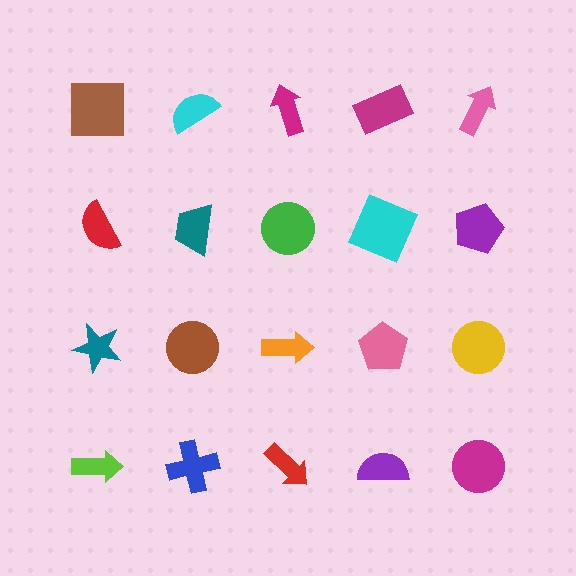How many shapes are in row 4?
5 shapes.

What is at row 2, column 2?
A teal trapezoid.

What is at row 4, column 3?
A red arrow.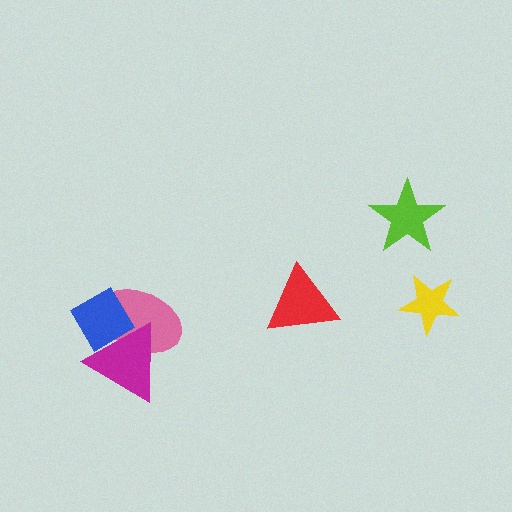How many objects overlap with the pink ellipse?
2 objects overlap with the pink ellipse.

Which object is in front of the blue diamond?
The magenta triangle is in front of the blue diamond.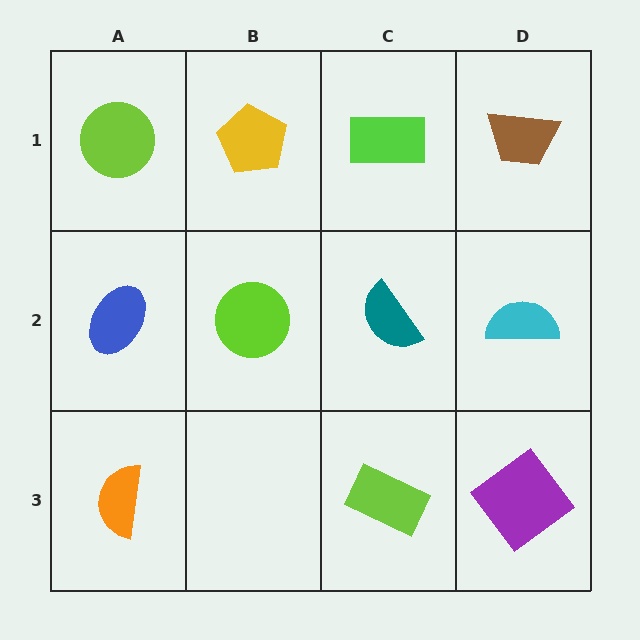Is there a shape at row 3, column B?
No, that cell is empty.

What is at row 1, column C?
A lime rectangle.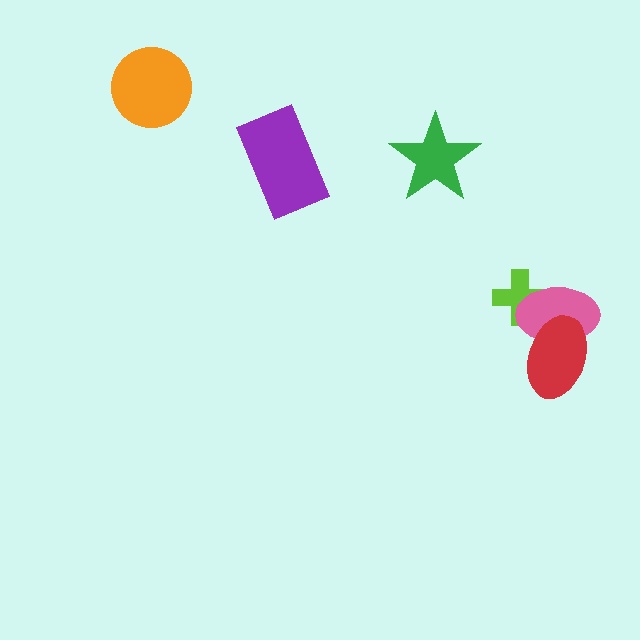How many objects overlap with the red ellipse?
1 object overlaps with the red ellipse.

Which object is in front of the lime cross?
The pink ellipse is in front of the lime cross.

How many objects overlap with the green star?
0 objects overlap with the green star.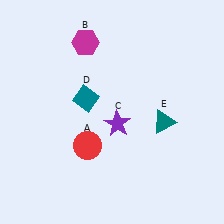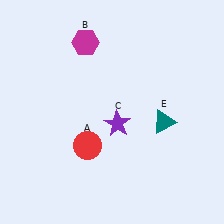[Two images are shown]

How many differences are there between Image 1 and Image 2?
There is 1 difference between the two images.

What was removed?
The teal diamond (D) was removed in Image 2.